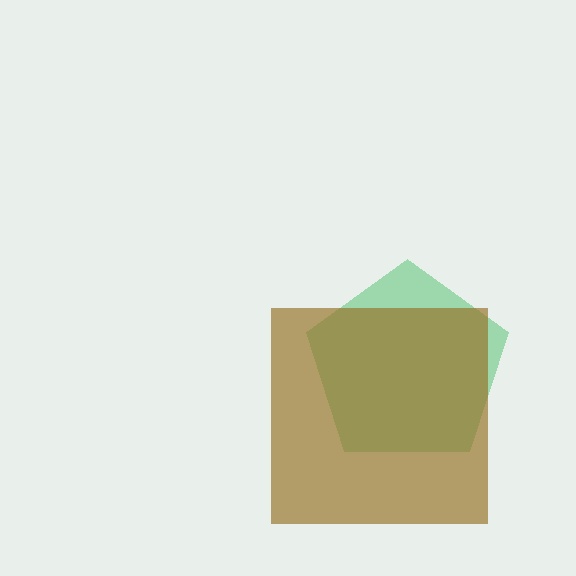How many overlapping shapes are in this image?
There are 2 overlapping shapes in the image.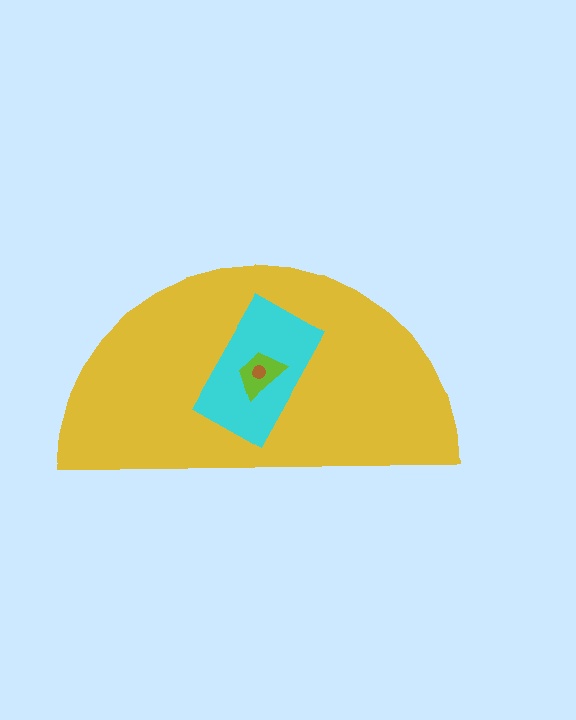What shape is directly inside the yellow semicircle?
The cyan rectangle.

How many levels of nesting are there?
4.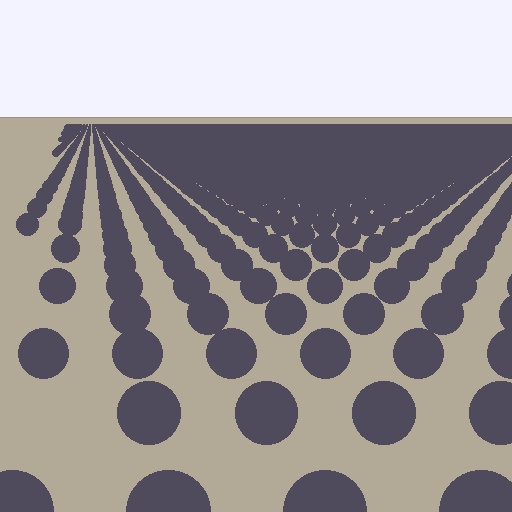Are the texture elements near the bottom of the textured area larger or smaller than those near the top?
Larger. Near the bottom, elements are closer to the viewer and appear at a bigger on-screen size.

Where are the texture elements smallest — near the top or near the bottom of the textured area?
Near the top.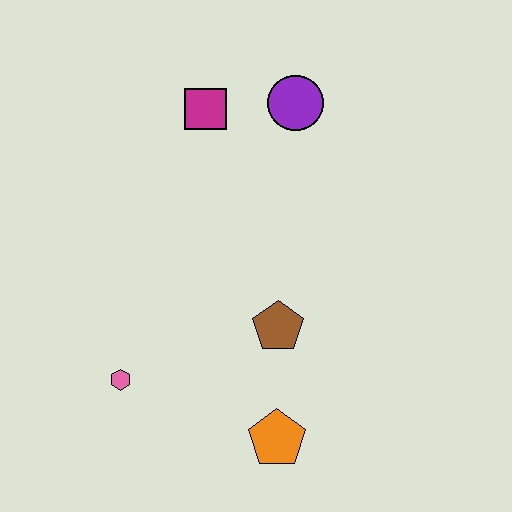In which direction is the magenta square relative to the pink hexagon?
The magenta square is above the pink hexagon.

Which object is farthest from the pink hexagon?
The purple circle is farthest from the pink hexagon.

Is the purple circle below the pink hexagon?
No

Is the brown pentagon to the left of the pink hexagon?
No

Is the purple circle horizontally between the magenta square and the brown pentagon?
No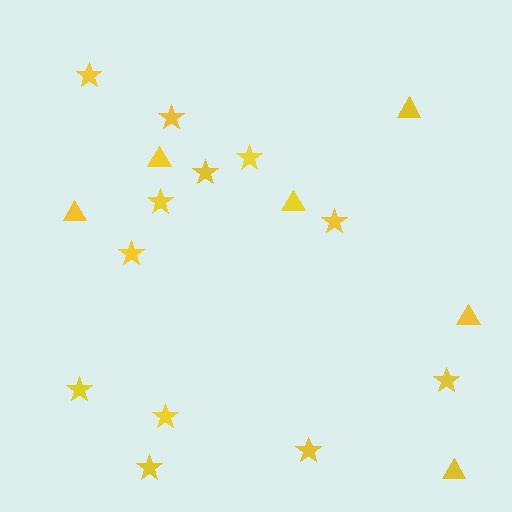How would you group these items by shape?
There are 2 groups: one group of stars (12) and one group of triangles (6).